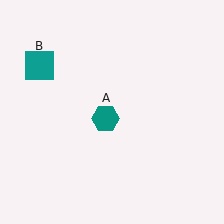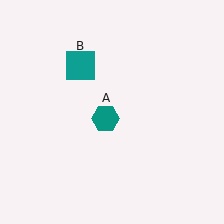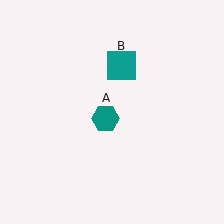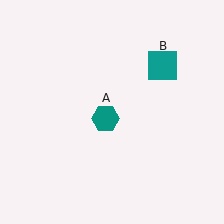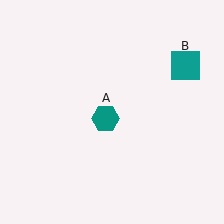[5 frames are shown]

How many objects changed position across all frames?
1 object changed position: teal square (object B).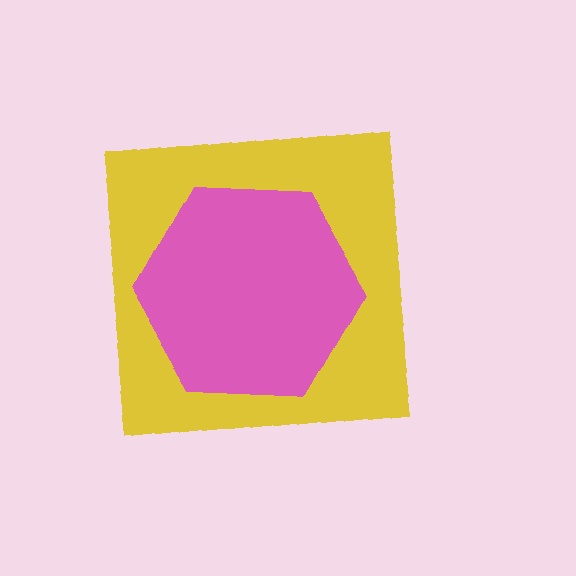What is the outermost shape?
The yellow square.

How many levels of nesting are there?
2.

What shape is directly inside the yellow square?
The pink hexagon.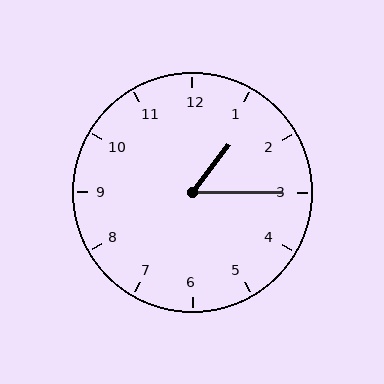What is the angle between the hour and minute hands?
Approximately 52 degrees.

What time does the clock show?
1:15.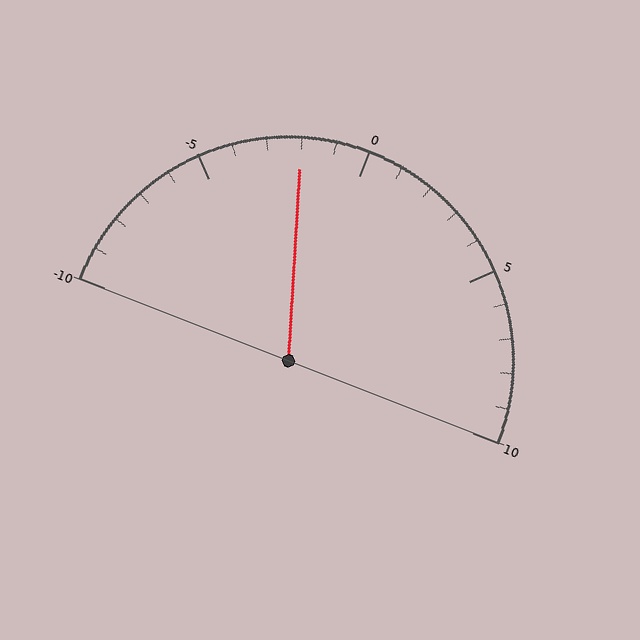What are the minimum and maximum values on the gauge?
The gauge ranges from -10 to 10.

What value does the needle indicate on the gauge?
The needle indicates approximately -2.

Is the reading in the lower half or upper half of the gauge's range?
The reading is in the lower half of the range (-10 to 10).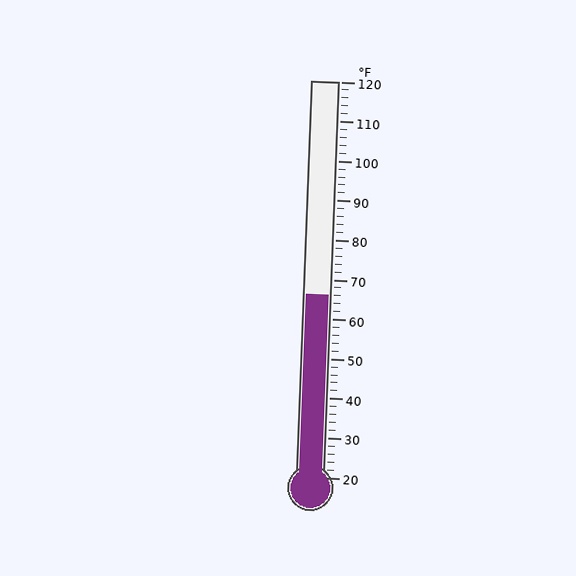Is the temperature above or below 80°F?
The temperature is below 80°F.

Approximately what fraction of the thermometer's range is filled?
The thermometer is filled to approximately 45% of its range.